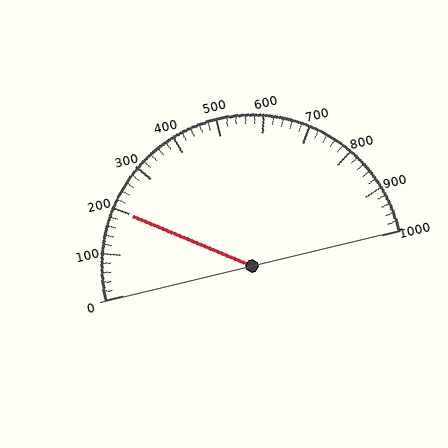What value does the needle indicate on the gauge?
The needle indicates approximately 200.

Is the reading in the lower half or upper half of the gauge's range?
The reading is in the lower half of the range (0 to 1000).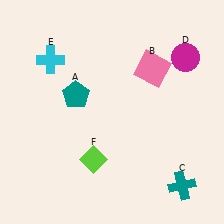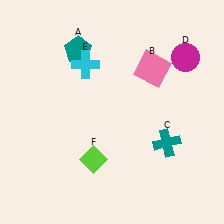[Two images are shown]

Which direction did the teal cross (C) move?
The teal cross (C) moved up.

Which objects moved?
The objects that moved are: the teal pentagon (A), the teal cross (C), the cyan cross (E).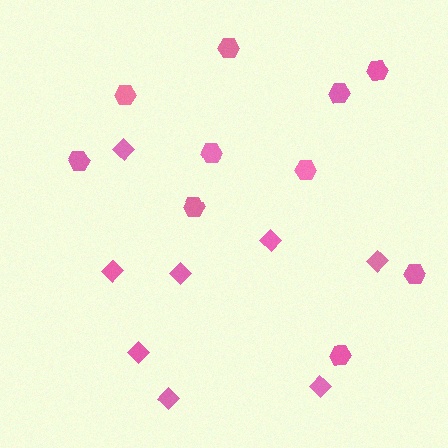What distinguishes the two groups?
There are 2 groups: one group of diamonds (8) and one group of hexagons (10).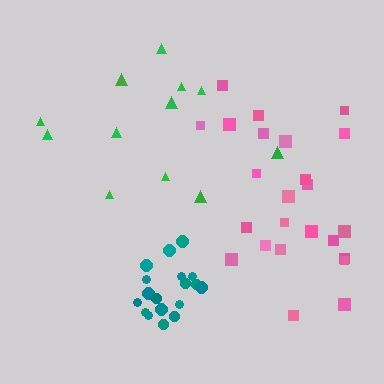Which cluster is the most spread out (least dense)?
Green.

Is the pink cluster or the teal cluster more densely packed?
Teal.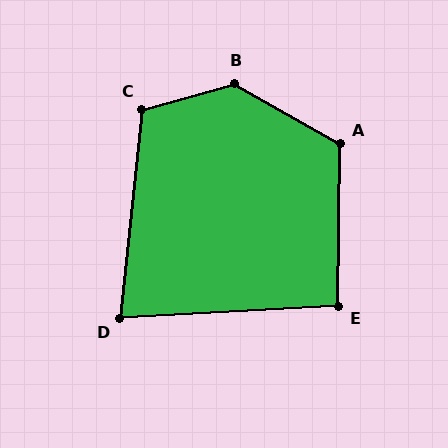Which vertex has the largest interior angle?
B, at approximately 134 degrees.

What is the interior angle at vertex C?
Approximately 112 degrees (obtuse).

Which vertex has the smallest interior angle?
D, at approximately 81 degrees.